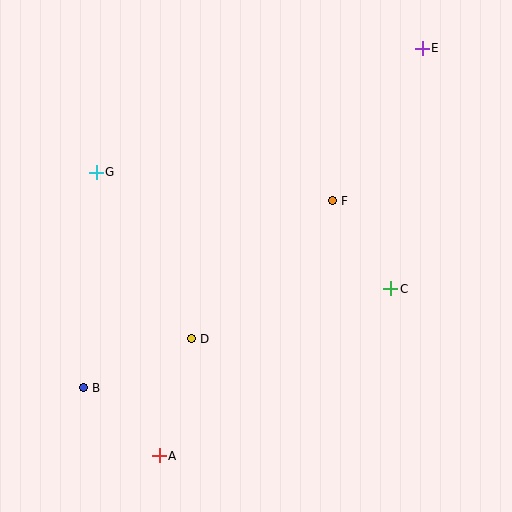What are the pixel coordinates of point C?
Point C is at (391, 289).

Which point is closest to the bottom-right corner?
Point C is closest to the bottom-right corner.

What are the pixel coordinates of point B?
Point B is at (83, 388).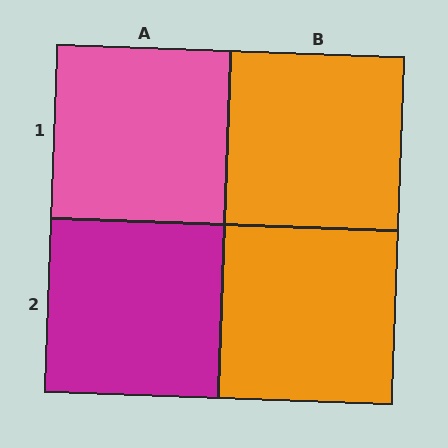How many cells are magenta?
1 cell is magenta.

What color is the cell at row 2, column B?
Orange.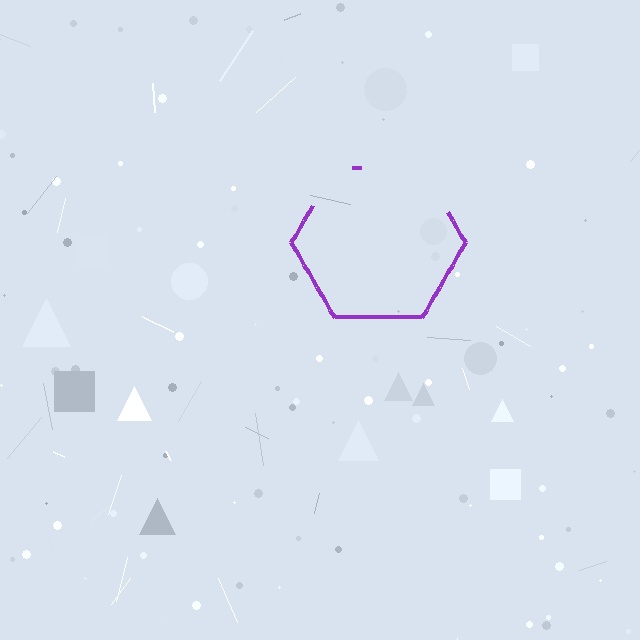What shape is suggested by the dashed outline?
The dashed outline suggests a hexagon.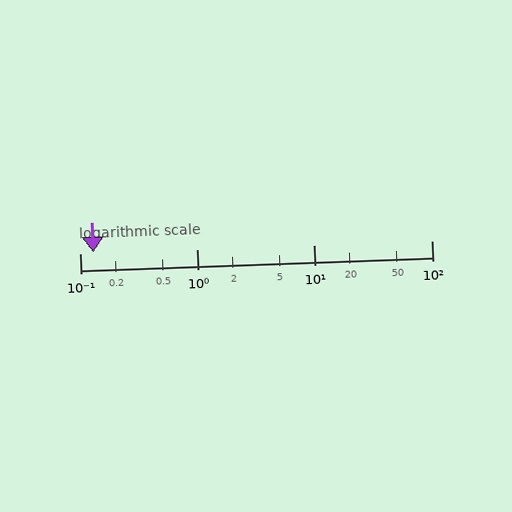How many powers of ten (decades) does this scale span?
The scale spans 3 decades, from 0.1 to 100.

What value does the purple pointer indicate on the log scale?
The pointer indicates approximately 0.13.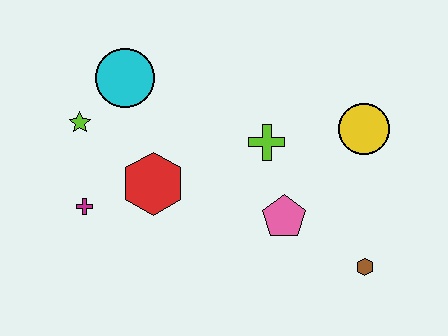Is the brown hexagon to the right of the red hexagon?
Yes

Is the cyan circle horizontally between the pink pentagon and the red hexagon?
No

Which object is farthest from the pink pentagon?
The lime star is farthest from the pink pentagon.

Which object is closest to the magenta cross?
The red hexagon is closest to the magenta cross.